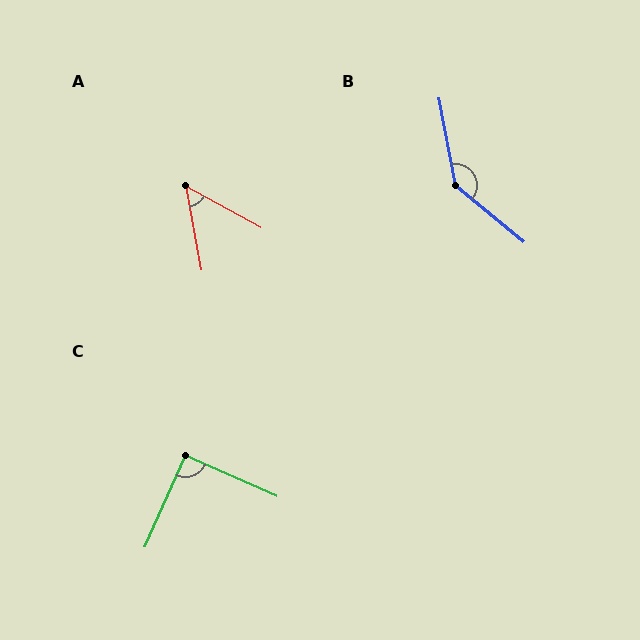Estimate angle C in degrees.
Approximately 90 degrees.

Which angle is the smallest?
A, at approximately 51 degrees.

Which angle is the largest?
B, at approximately 140 degrees.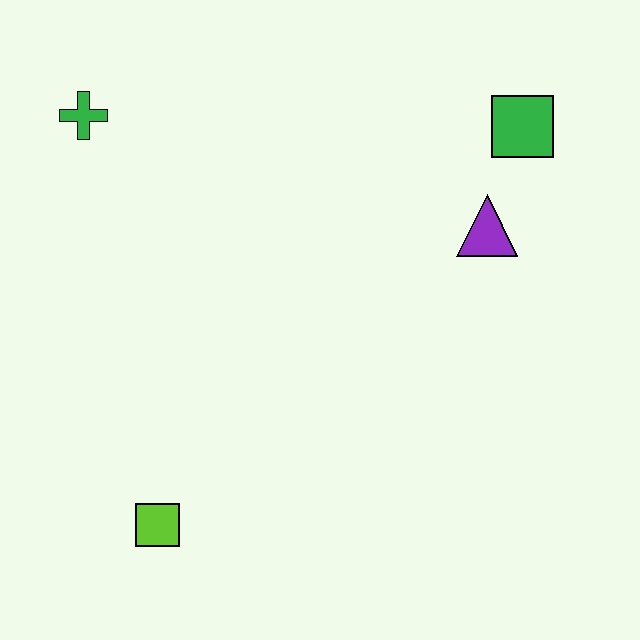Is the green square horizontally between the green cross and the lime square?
No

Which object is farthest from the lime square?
The green square is farthest from the lime square.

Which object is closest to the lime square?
The green cross is closest to the lime square.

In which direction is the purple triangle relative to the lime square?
The purple triangle is to the right of the lime square.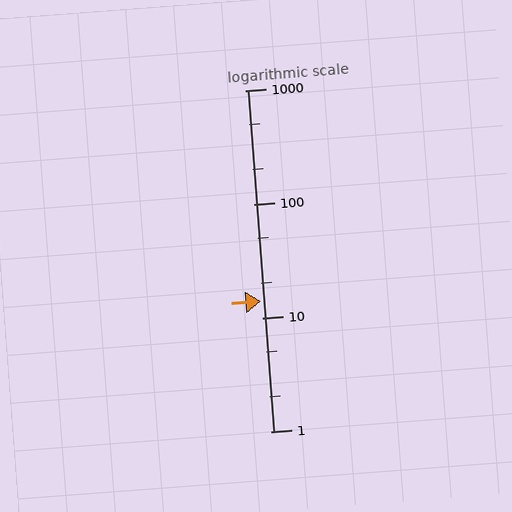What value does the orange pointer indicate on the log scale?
The pointer indicates approximately 14.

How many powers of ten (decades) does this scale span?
The scale spans 3 decades, from 1 to 1000.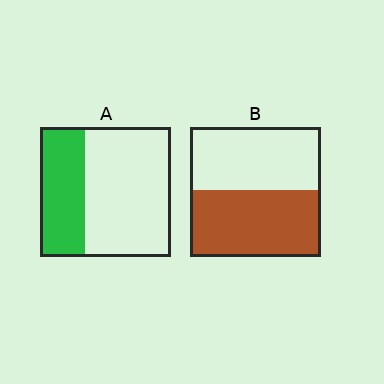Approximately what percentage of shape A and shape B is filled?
A is approximately 35% and B is approximately 50%.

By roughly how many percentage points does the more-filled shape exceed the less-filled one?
By roughly 15 percentage points (B over A).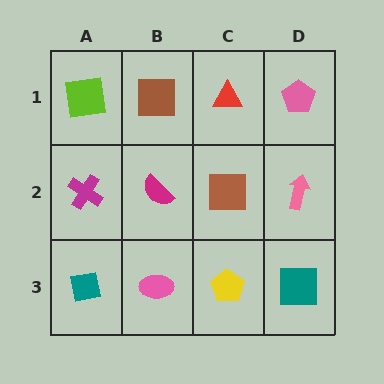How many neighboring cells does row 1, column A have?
2.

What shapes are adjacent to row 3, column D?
A pink arrow (row 2, column D), a yellow pentagon (row 3, column C).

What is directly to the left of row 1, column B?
A lime square.